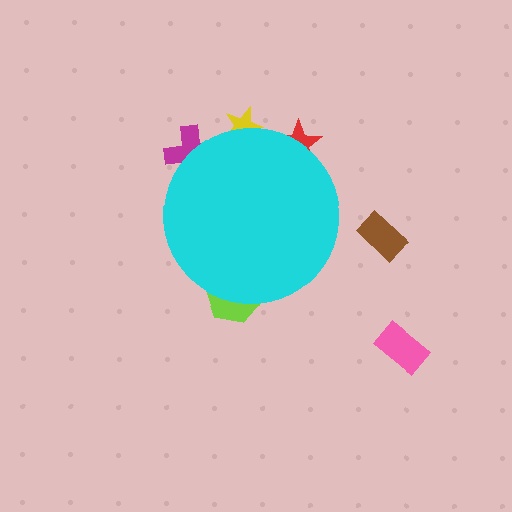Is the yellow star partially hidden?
Yes, the yellow star is partially hidden behind the cyan circle.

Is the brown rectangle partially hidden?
No, the brown rectangle is fully visible.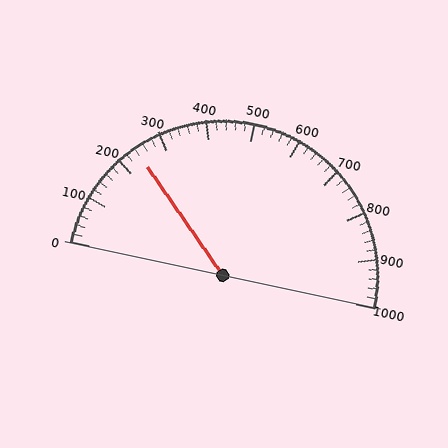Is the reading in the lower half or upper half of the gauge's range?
The reading is in the lower half of the range (0 to 1000).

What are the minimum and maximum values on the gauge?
The gauge ranges from 0 to 1000.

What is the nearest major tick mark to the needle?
The nearest major tick mark is 200.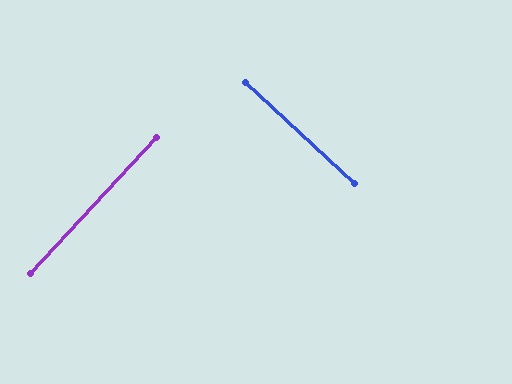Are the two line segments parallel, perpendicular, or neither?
Perpendicular — they meet at approximately 90°.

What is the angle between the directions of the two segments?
Approximately 90 degrees.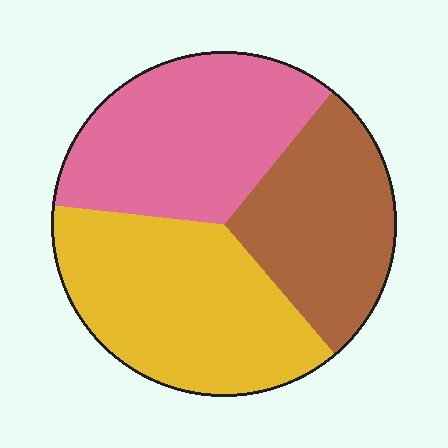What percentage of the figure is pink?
Pink covers 34% of the figure.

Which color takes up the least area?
Brown, at roughly 30%.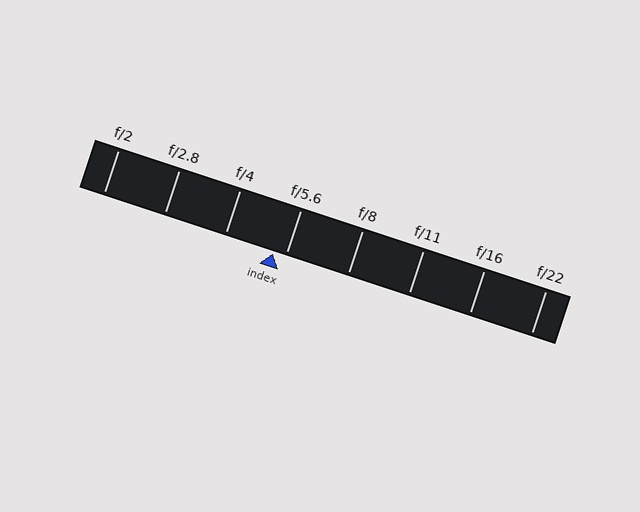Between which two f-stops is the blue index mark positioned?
The index mark is between f/4 and f/5.6.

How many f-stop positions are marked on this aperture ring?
There are 8 f-stop positions marked.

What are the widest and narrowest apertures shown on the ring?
The widest aperture shown is f/2 and the narrowest is f/22.